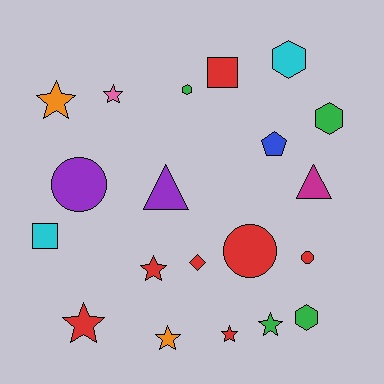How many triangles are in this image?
There are 2 triangles.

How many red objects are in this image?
There are 7 red objects.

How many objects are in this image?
There are 20 objects.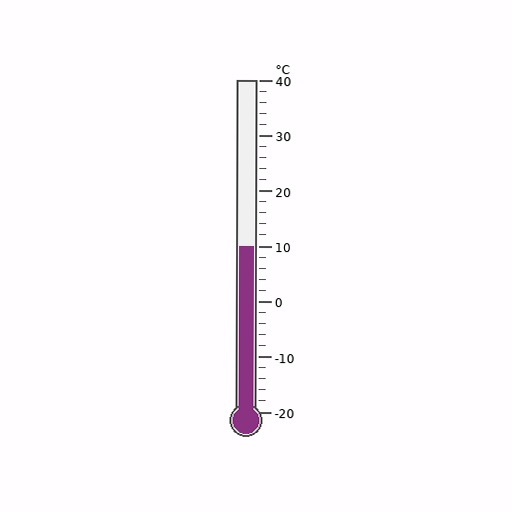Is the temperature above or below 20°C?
The temperature is below 20°C.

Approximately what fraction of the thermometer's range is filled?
The thermometer is filled to approximately 50% of its range.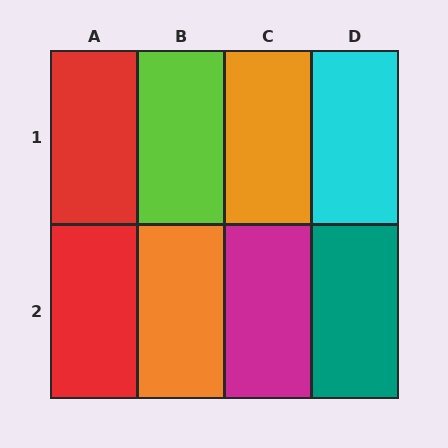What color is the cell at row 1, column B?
Lime.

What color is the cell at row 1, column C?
Orange.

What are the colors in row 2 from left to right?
Red, orange, magenta, teal.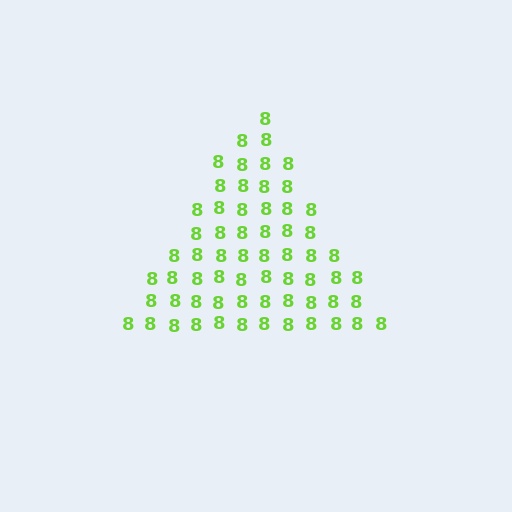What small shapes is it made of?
It is made of small digit 8's.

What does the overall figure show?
The overall figure shows a triangle.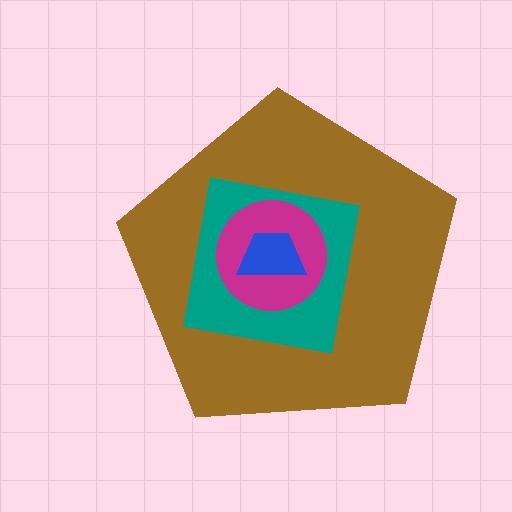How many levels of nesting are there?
4.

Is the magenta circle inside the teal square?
Yes.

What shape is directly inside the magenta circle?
The blue trapezoid.